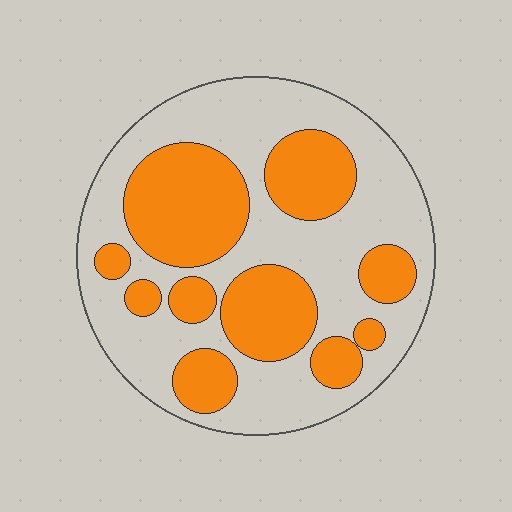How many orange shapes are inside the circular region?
10.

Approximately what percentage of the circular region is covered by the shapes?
Approximately 40%.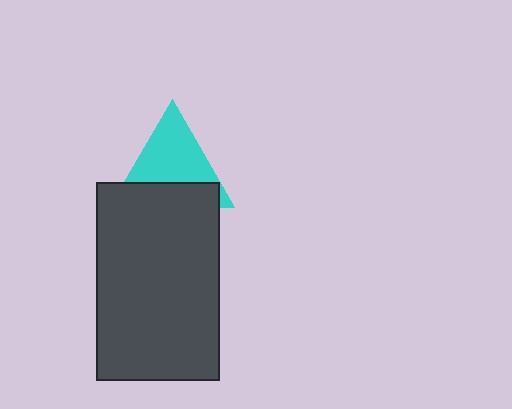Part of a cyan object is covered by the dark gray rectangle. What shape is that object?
It is a triangle.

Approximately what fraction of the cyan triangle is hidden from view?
Roughly 39% of the cyan triangle is hidden behind the dark gray rectangle.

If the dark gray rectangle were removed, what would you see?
You would see the complete cyan triangle.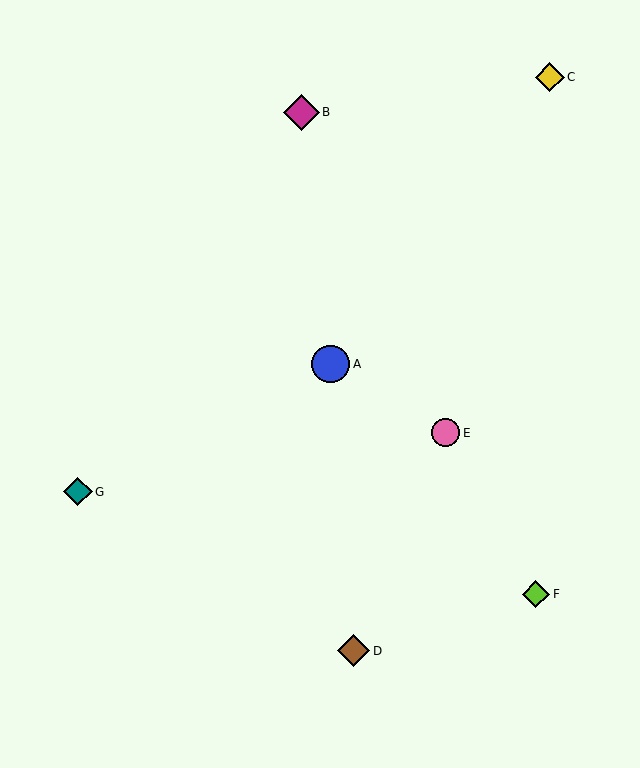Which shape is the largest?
The blue circle (labeled A) is the largest.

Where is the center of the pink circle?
The center of the pink circle is at (446, 433).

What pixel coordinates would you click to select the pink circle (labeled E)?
Click at (446, 433) to select the pink circle E.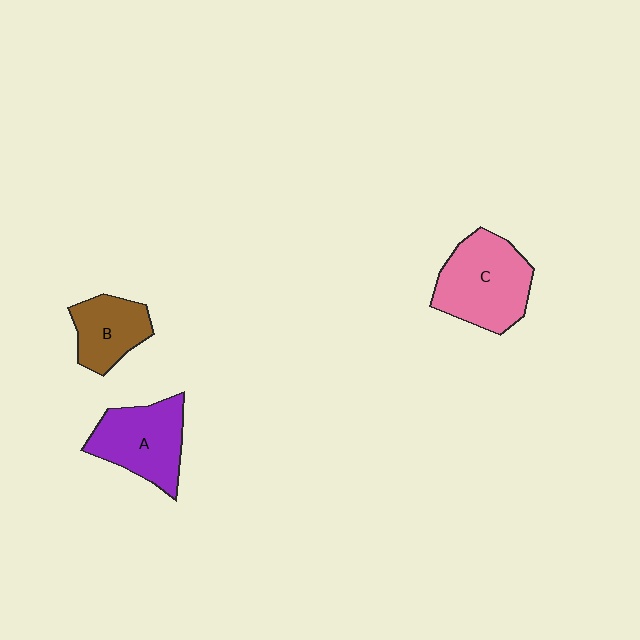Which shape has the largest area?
Shape C (pink).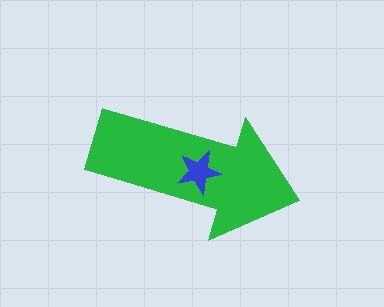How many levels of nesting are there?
2.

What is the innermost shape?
The blue star.